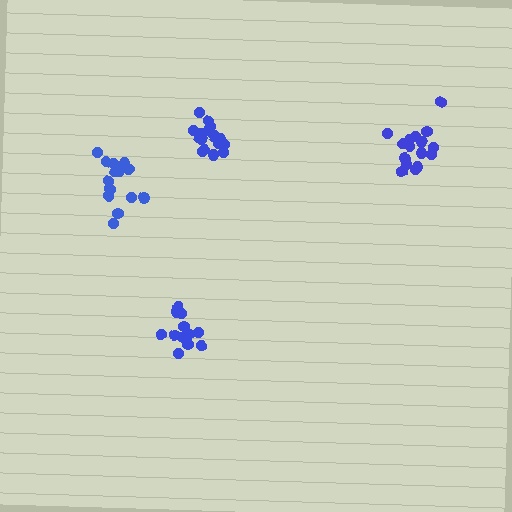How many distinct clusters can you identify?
There are 4 distinct clusters.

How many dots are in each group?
Group 1: 14 dots, Group 2: 16 dots, Group 3: 14 dots, Group 4: 16 dots (60 total).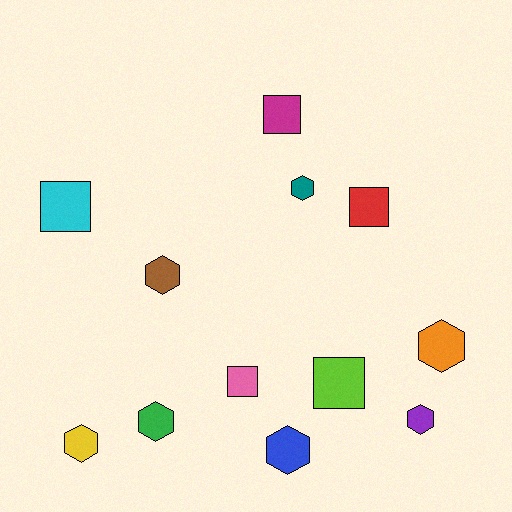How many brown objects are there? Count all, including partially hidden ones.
There is 1 brown object.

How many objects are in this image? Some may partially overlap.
There are 12 objects.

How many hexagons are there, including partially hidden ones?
There are 7 hexagons.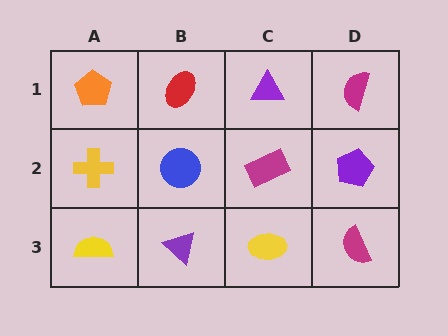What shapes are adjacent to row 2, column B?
A red ellipse (row 1, column B), a purple triangle (row 3, column B), a yellow cross (row 2, column A), a magenta rectangle (row 2, column C).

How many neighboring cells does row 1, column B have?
3.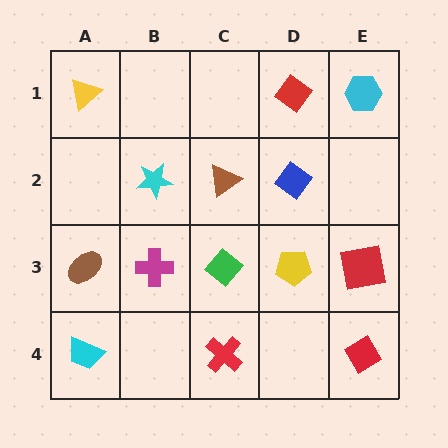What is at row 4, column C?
A red cross.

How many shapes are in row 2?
3 shapes.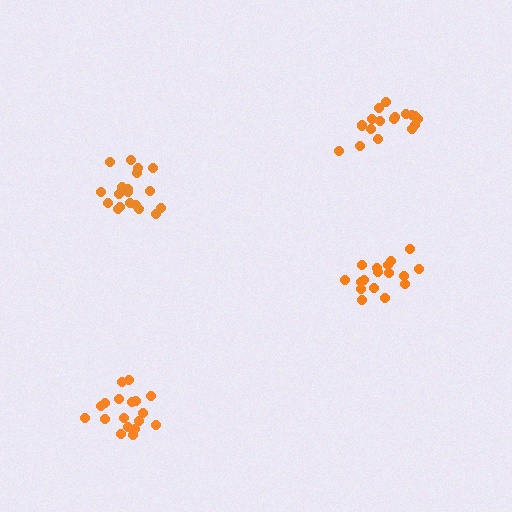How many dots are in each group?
Group 1: 18 dots, Group 2: 18 dots, Group 3: 19 dots, Group 4: 19 dots (74 total).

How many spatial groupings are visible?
There are 4 spatial groupings.